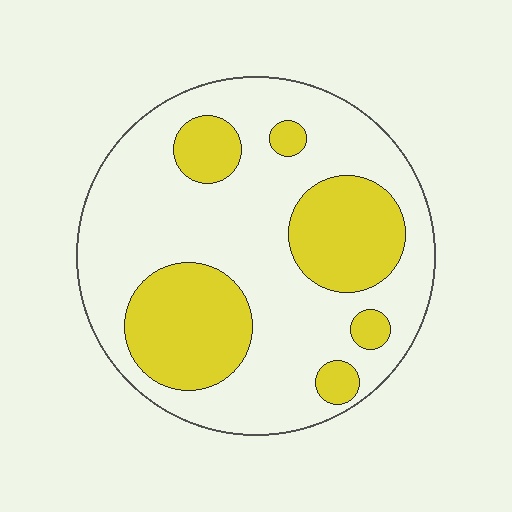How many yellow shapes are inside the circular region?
6.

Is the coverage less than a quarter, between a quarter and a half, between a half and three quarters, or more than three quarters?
Between a quarter and a half.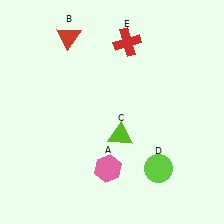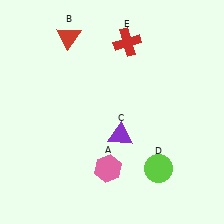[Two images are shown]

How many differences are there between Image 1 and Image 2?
There is 1 difference between the two images.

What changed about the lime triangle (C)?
In Image 1, C is lime. In Image 2, it changed to purple.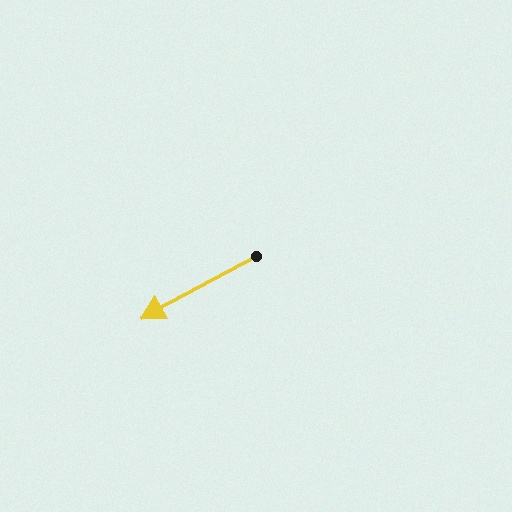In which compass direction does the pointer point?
Southwest.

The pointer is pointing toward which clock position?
Roughly 8 o'clock.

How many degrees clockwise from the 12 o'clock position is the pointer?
Approximately 242 degrees.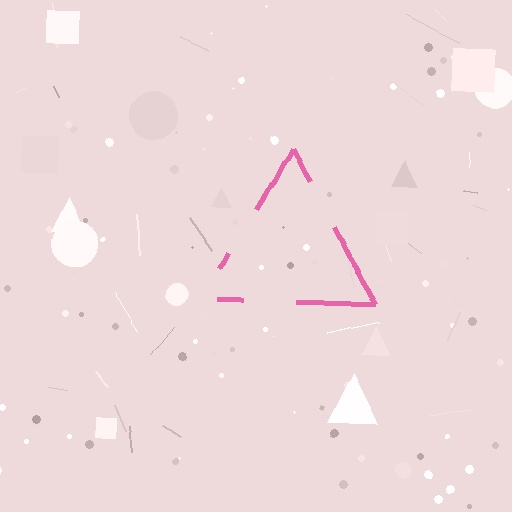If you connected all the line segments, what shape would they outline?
They would outline a triangle.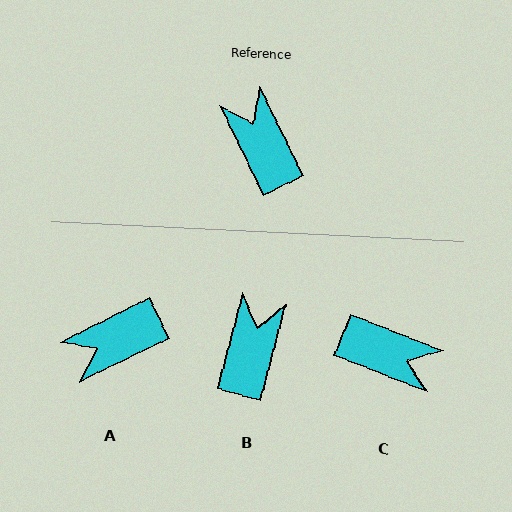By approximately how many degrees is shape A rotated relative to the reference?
Approximately 90 degrees counter-clockwise.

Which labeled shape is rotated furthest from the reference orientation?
C, about 138 degrees away.